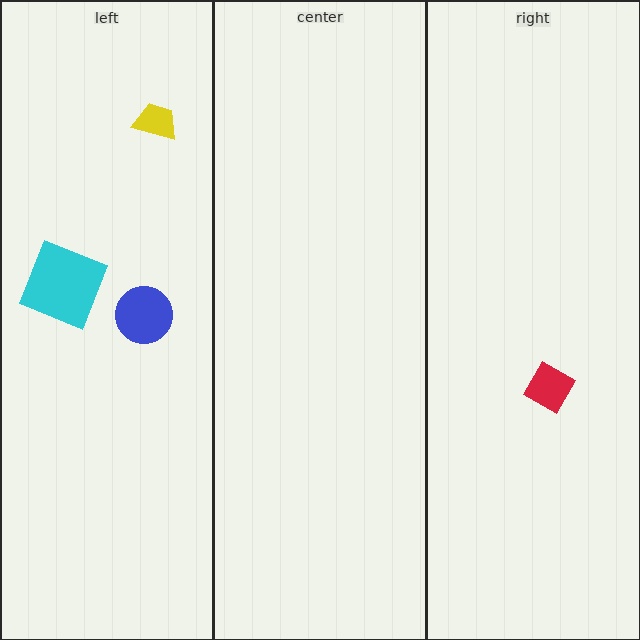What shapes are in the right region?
The red diamond.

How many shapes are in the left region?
3.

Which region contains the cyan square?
The left region.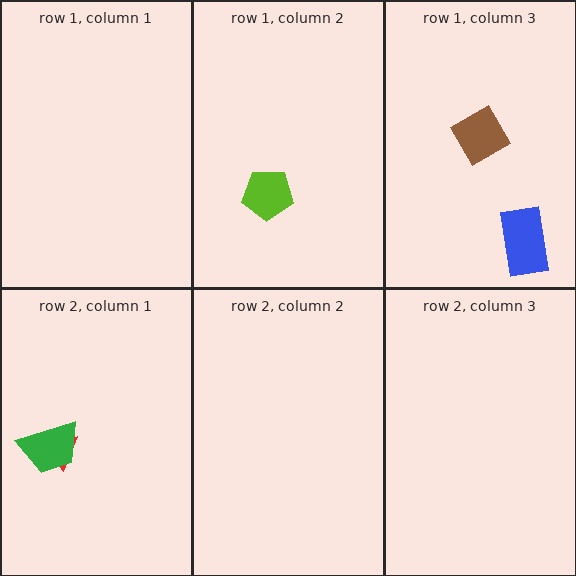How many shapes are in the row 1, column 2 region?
1.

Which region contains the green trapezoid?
The row 2, column 1 region.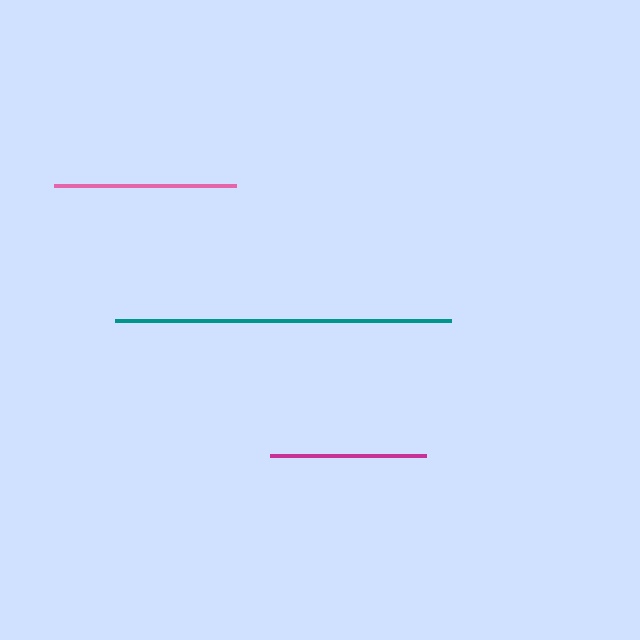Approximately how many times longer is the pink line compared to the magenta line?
The pink line is approximately 1.2 times the length of the magenta line.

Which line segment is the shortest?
The magenta line is the shortest at approximately 156 pixels.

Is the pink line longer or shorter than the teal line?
The teal line is longer than the pink line.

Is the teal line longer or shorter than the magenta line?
The teal line is longer than the magenta line.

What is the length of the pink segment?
The pink segment is approximately 182 pixels long.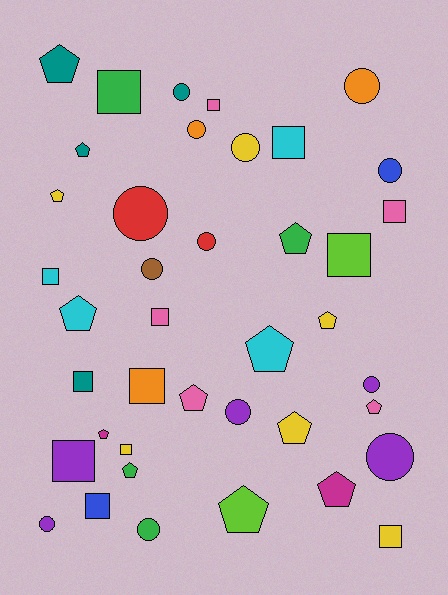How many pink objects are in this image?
There are 5 pink objects.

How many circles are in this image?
There are 13 circles.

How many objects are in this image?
There are 40 objects.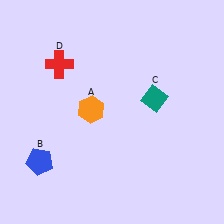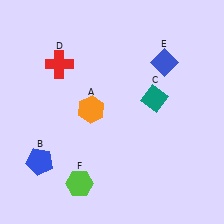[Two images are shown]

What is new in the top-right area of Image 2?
A blue diamond (E) was added in the top-right area of Image 2.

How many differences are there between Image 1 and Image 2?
There are 2 differences between the two images.